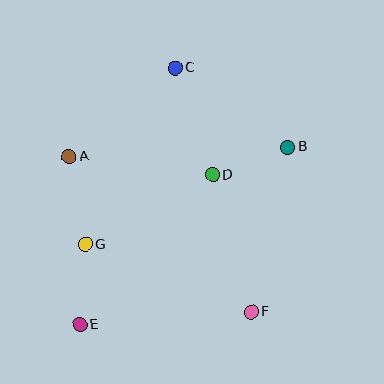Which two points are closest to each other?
Points B and D are closest to each other.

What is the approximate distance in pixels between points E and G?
The distance between E and G is approximately 80 pixels.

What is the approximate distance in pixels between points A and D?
The distance between A and D is approximately 145 pixels.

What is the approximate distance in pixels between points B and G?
The distance between B and G is approximately 225 pixels.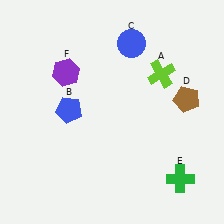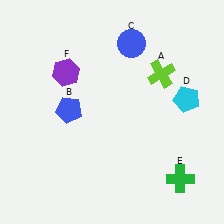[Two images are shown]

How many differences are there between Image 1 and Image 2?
There is 1 difference between the two images.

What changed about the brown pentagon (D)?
In Image 1, D is brown. In Image 2, it changed to cyan.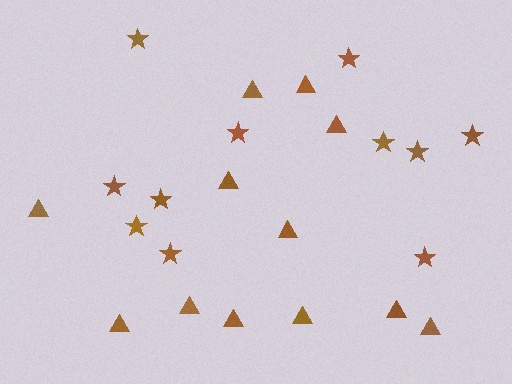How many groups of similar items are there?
There are 2 groups: one group of stars (11) and one group of triangles (12).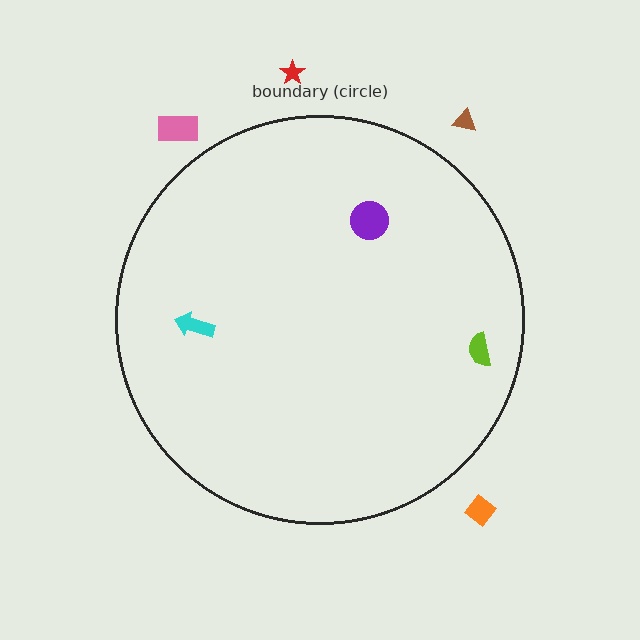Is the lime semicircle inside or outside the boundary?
Inside.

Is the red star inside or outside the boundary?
Outside.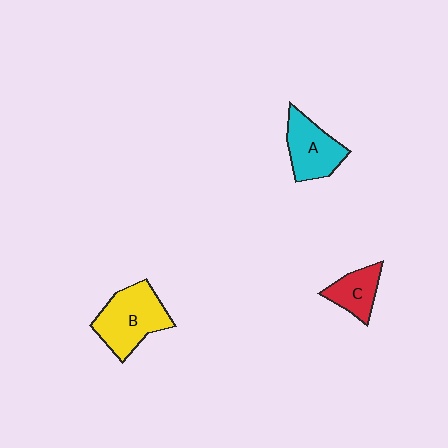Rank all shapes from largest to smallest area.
From largest to smallest: B (yellow), A (cyan), C (red).